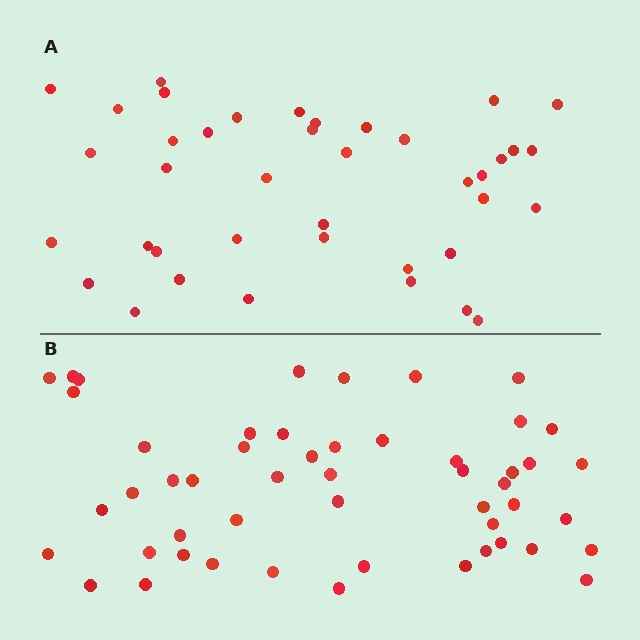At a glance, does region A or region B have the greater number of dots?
Region B (the bottom region) has more dots.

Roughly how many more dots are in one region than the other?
Region B has roughly 12 or so more dots than region A.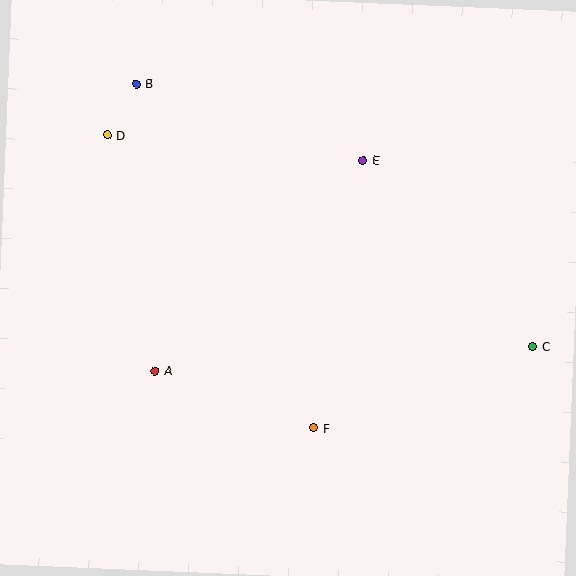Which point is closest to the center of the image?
Point F at (314, 428) is closest to the center.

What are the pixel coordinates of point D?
Point D is at (107, 135).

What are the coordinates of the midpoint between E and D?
The midpoint between E and D is at (235, 148).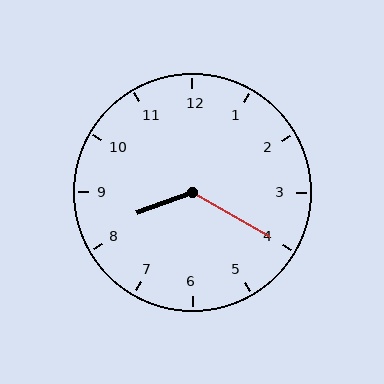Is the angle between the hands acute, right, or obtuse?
It is obtuse.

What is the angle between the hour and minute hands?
Approximately 130 degrees.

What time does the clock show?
8:20.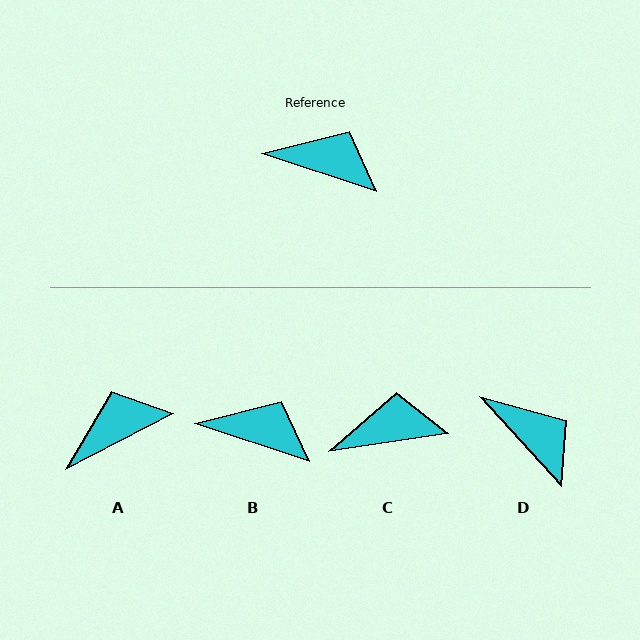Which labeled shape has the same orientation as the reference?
B.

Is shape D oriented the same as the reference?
No, it is off by about 29 degrees.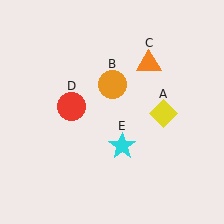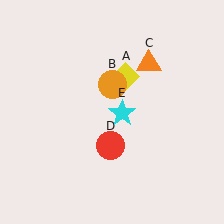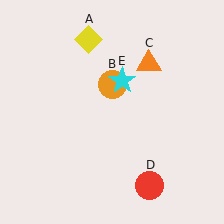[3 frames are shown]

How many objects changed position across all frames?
3 objects changed position: yellow diamond (object A), red circle (object D), cyan star (object E).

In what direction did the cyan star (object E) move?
The cyan star (object E) moved up.